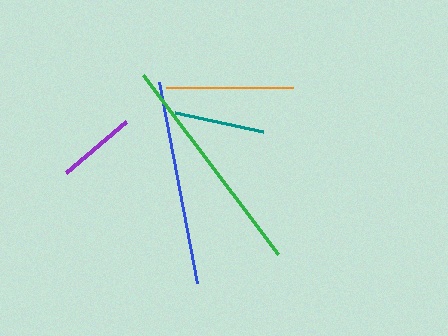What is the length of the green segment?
The green segment is approximately 224 pixels long.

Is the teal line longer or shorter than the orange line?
The orange line is longer than the teal line.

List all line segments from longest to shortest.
From longest to shortest: green, blue, orange, teal, purple.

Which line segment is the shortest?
The purple line is the shortest at approximately 79 pixels.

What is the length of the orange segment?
The orange segment is approximately 127 pixels long.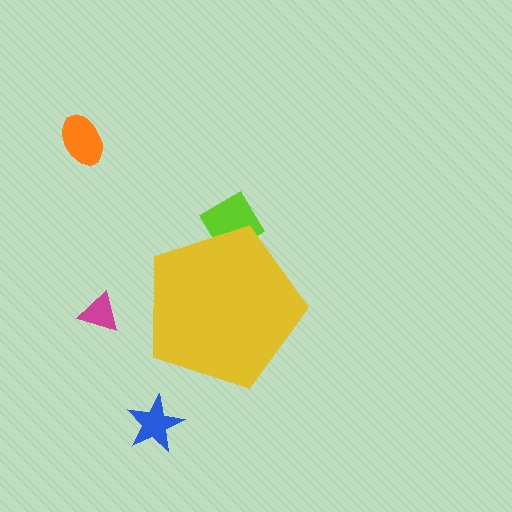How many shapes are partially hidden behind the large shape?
1 shape is partially hidden.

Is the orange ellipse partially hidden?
No, the orange ellipse is fully visible.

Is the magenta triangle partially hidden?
No, the magenta triangle is fully visible.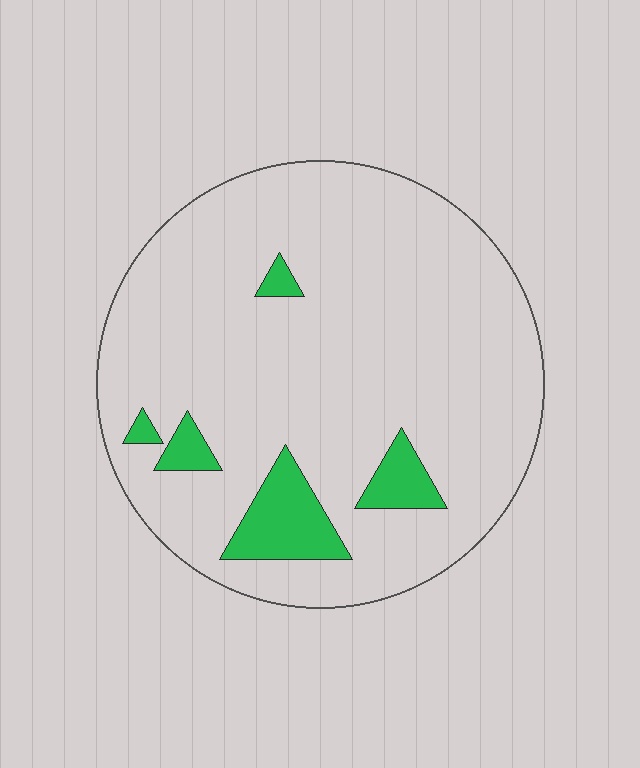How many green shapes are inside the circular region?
5.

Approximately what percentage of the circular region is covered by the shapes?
Approximately 10%.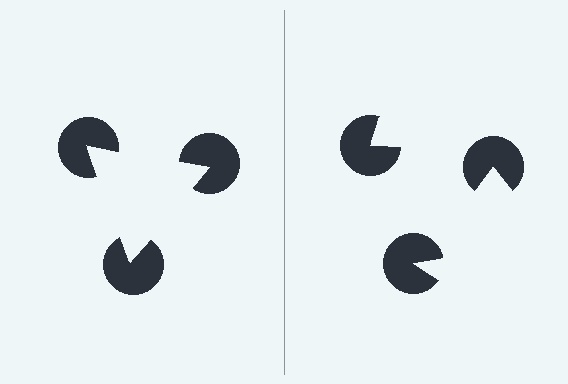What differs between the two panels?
The pac-man discs are positioned identically on both sides; only the wedge orientations differ. On the left they align to a triangle; on the right they are misaligned.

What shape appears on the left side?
An illusory triangle.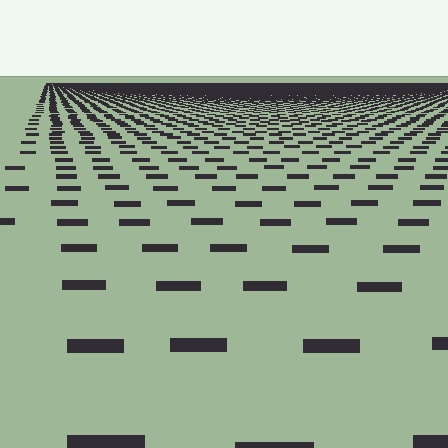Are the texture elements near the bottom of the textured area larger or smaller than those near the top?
Larger. Near the bottom, elements are closer to the viewer and appear at a bigger on-screen size.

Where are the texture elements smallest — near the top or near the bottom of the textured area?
Near the top.